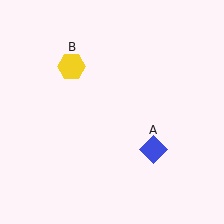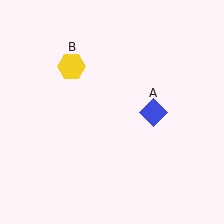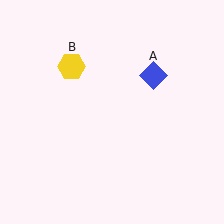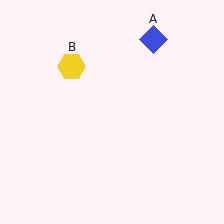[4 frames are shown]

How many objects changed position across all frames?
1 object changed position: blue diamond (object A).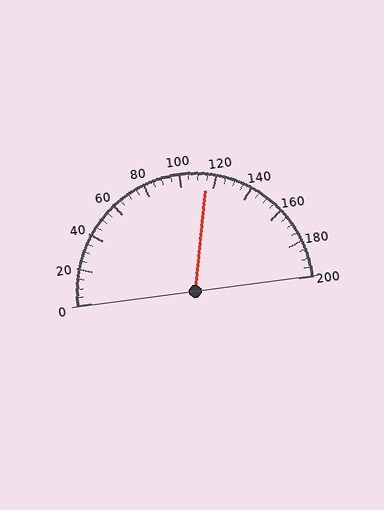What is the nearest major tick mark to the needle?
The nearest major tick mark is 120.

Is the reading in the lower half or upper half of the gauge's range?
The reading is in the upper half of the range (0 to 200).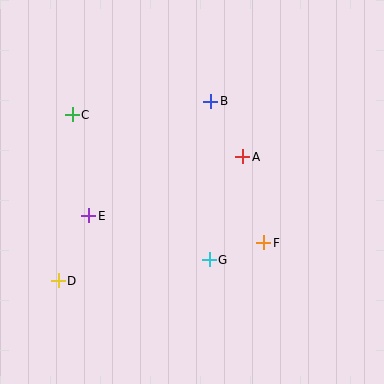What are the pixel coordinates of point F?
Point F is at (263, 243).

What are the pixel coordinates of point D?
Point D is at (58, 281).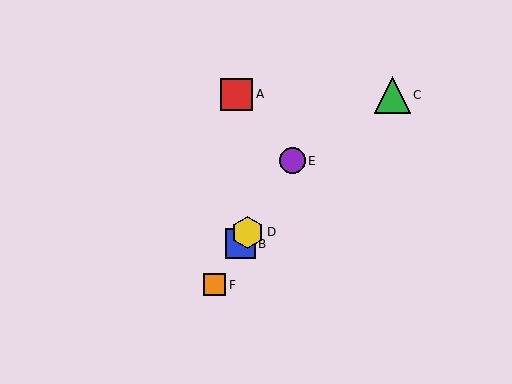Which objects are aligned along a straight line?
Objects B, D, E, F are aligned along a straight line.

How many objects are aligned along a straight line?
4 objects (B, D, E, F) are aligned along a straight line.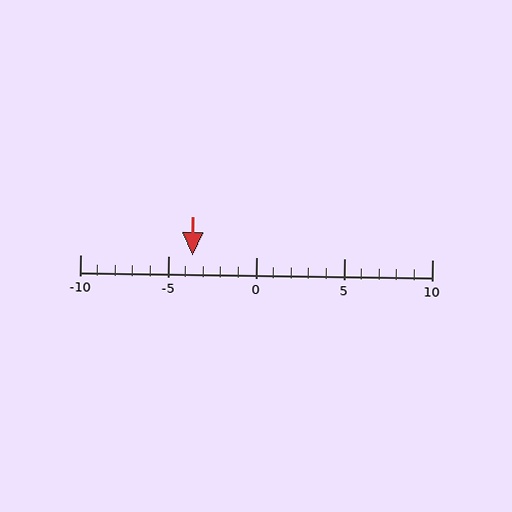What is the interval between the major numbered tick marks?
The major tick marks are spaced 5 units apart.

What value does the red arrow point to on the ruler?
The red arrow points to approximately -4.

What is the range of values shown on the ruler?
The ruler shows values from -10 to 10.